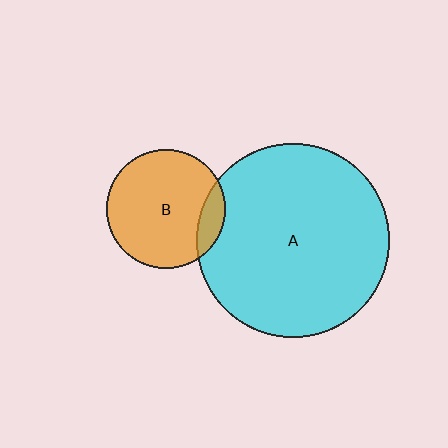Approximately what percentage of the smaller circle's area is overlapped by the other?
Approximately 15%.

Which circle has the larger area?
Circle A (cyan).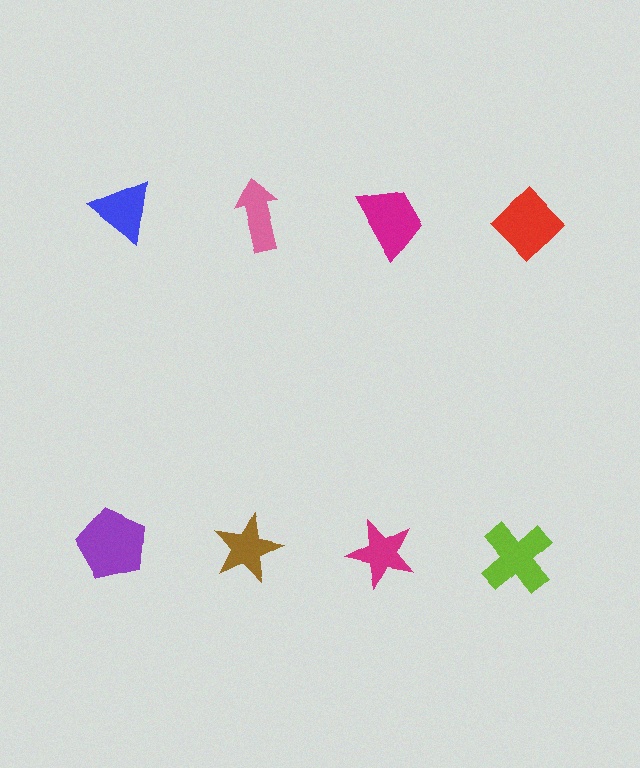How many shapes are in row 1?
4 shapes.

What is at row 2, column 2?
A brown star.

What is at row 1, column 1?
A blue triangle.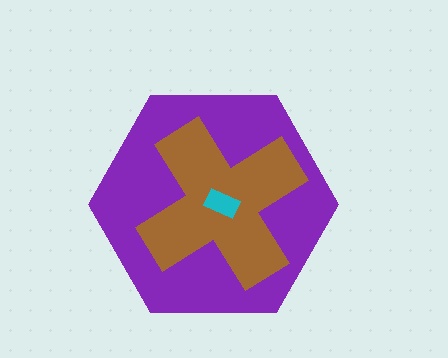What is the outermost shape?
The purple hexagon.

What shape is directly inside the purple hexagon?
The brown cross.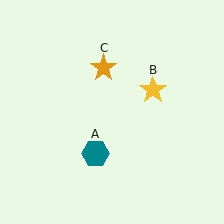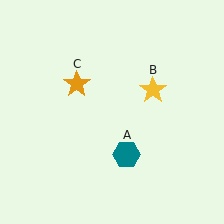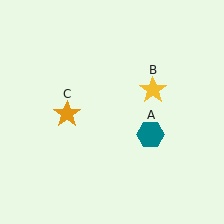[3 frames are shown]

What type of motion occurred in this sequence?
The teal hexagon (object A), orange star (object C) rotated counterclockwise around the center of the scene.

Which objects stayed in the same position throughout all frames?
Yellow star (object B) remained stationary.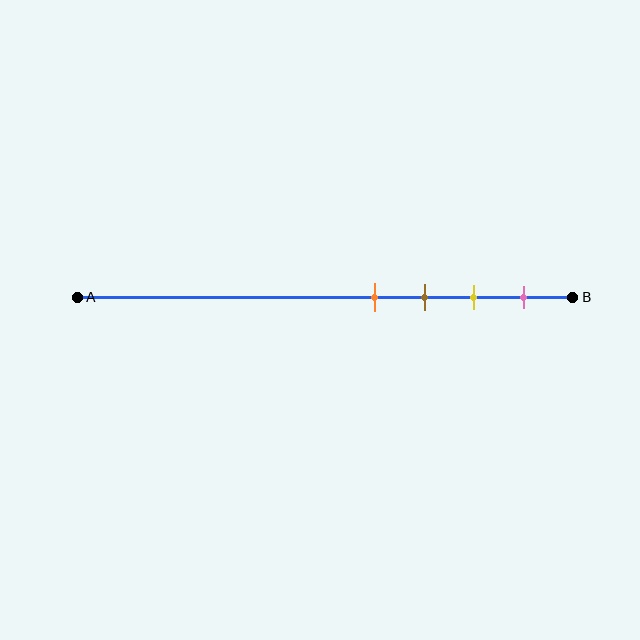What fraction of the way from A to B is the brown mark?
The brown mark is approximately 70% (0.7) of the way from A to B.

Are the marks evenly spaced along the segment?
Yes, the marks are approximately evenly spaced.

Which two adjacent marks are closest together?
The orange and brown marks are the closest adjacent pair.